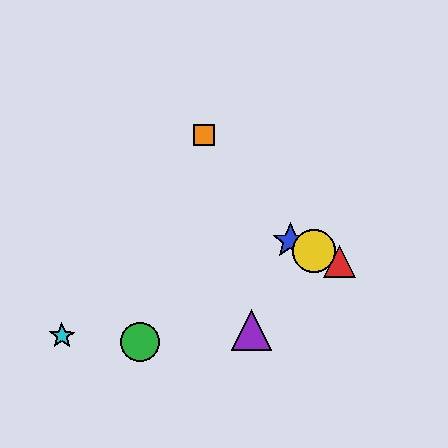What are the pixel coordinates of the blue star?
The blue star is at (290, 241).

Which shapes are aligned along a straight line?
The red triangle, the blue star, the yellow circle are aligned along a straight line.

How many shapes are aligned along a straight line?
3 shapes (the red triangle, the blue star, the yellow circle) are aligned along a straight line.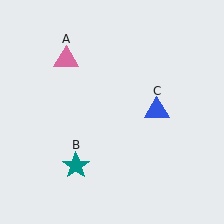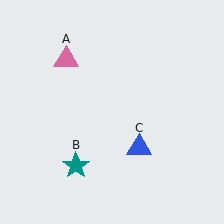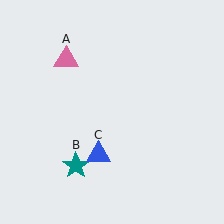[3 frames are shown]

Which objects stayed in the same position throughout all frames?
Pink triangle (object A) and teal star (object B) remained stationary.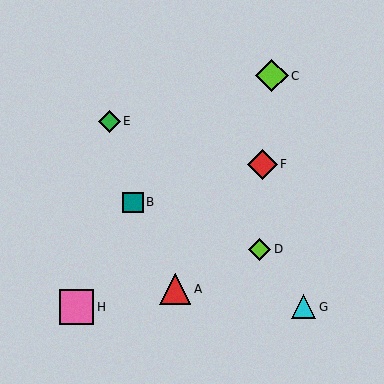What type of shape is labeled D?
Shape D is a lime diamond.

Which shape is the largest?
The pink square (labeled H) is the largest.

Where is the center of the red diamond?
The center of the red diamond is at (262, 164).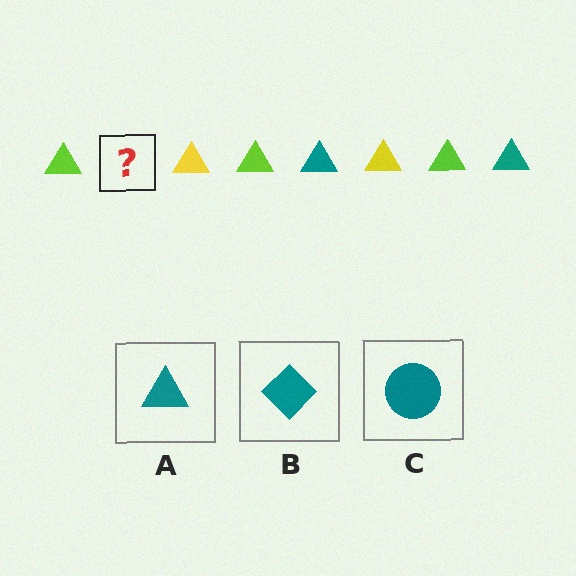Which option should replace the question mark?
Option A.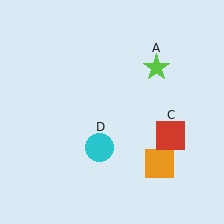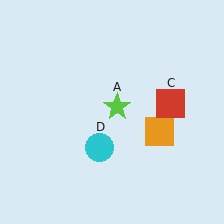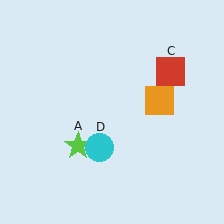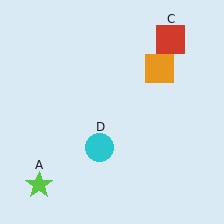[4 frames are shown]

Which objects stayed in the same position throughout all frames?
Cyan circle (object D) remained stationary.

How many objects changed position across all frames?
3 objects changed position: lime star (object A), orange square (object B), red square (object C).